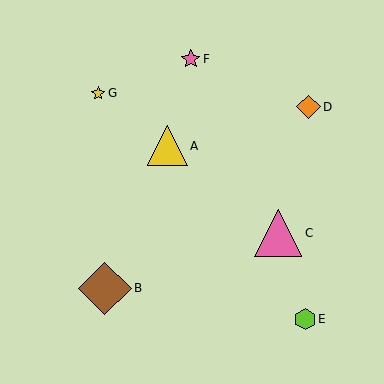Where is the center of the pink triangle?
The center of the pink triangle is at (278, 233).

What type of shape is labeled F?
Shape F is a pink star.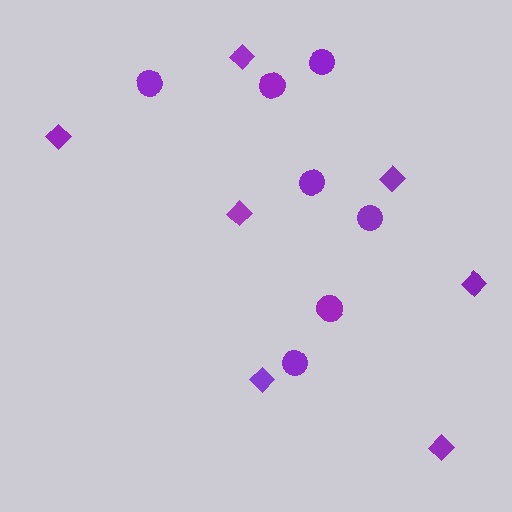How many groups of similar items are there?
There are 2 groups: one group of circles (7) and one group of diamonds (7).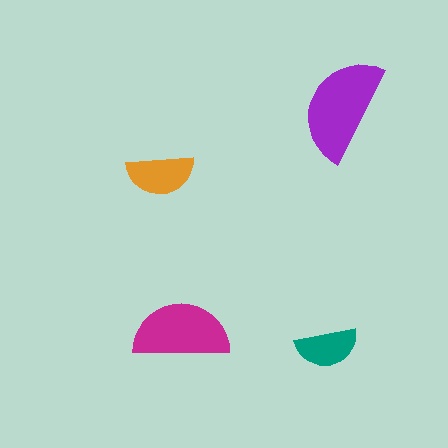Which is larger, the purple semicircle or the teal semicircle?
The purple one.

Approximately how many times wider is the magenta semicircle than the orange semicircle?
About 1.5 times wider.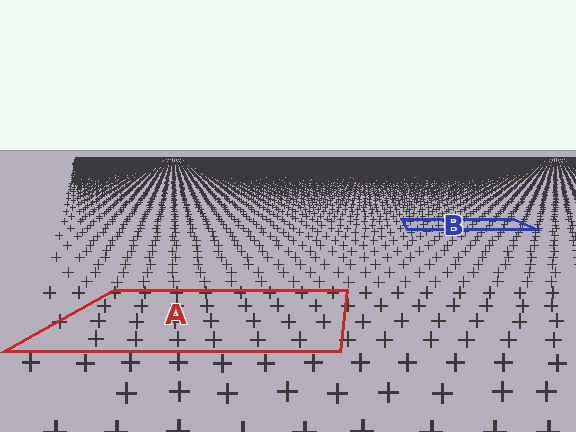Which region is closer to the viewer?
Region A is closer. The texture elements there are larger and more spread out.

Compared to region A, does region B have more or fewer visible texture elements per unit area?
Region B has more texture elements per unit area — they are packed more densely because it is farther away.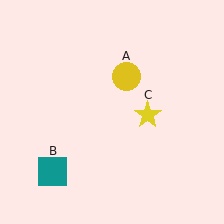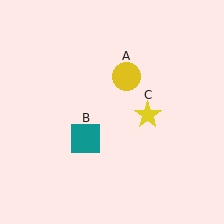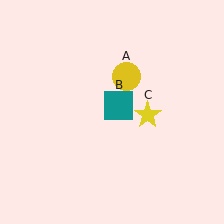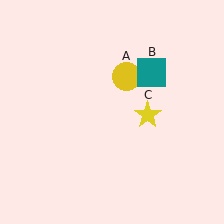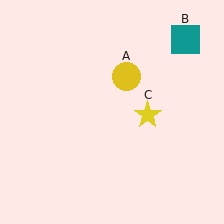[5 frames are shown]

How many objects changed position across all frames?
1 object changed position: teal square (object B).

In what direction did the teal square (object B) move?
The teal square (object B) moved up and to the right.